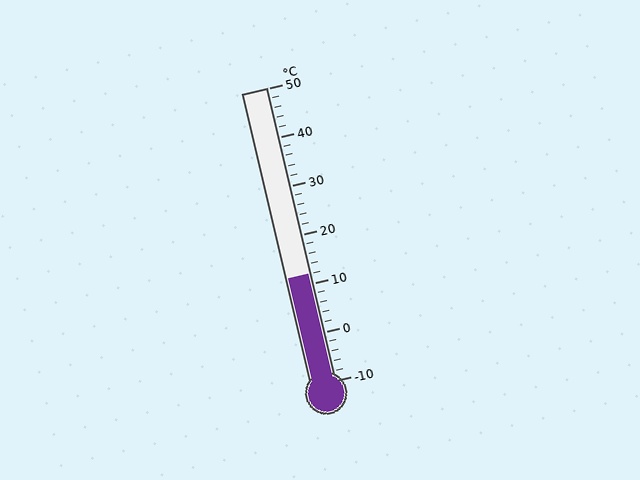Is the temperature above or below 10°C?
The temperature is above 10°C.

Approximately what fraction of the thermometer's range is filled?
The thermometer is filled to approximately 35% of its range.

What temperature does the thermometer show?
The thermometer shows approximately 12°C.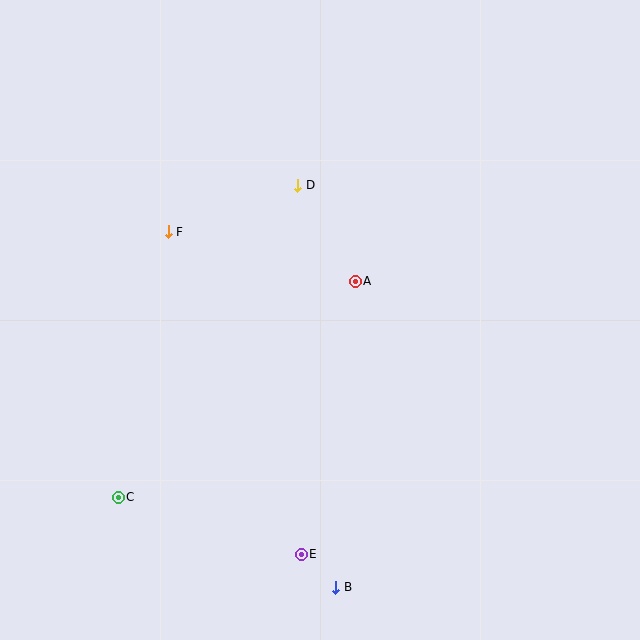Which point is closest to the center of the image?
Point A at (355, 281) is closest to the center.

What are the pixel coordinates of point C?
Point C is at (118, 497).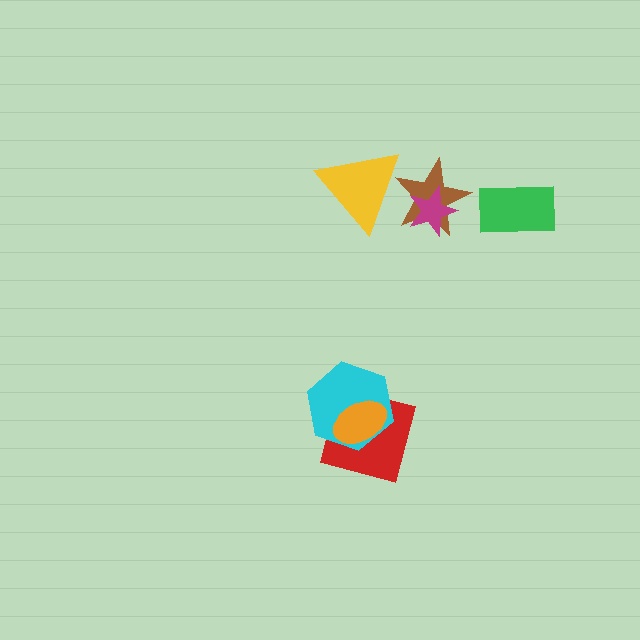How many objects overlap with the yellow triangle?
1 object overlaps with the yellow triangle.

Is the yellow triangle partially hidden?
No, no other shape covers it.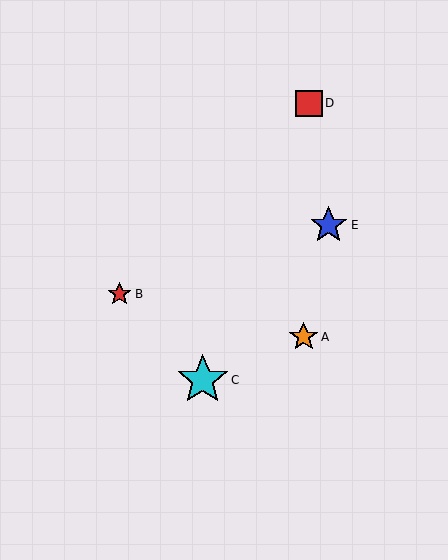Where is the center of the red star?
The center of the red star is at (120, 294).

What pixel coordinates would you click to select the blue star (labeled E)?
Click at (329, 225) to select the blue star E.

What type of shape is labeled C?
Shape C is a cyan star.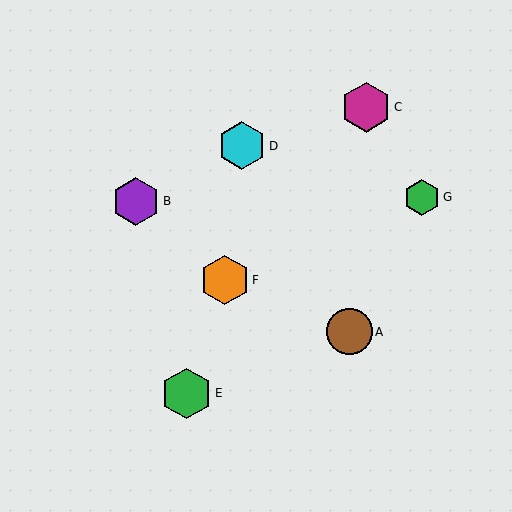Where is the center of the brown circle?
The center of the brown circle is at (349, 332).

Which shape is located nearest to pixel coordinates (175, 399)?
The green hexagon (labeled E) at (186, 393) is nearest to that location.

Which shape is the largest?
The green hexagon (labeled E) is the largest.